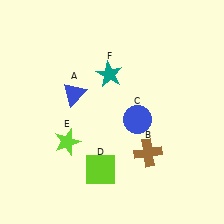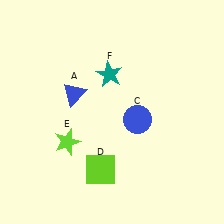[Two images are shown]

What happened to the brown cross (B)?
The brown cross (B) was removed in Image 2. It was in the bottom-right area of Image 1.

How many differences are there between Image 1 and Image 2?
There is 1 difference between the two images.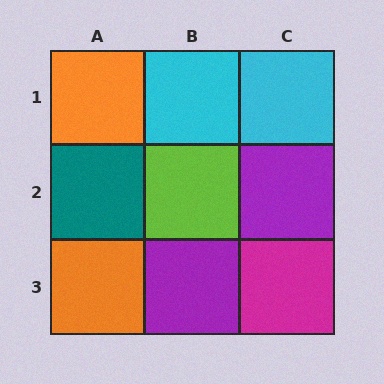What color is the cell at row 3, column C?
Magenta.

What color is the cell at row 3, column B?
Purple.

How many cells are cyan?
2 cells are cyan.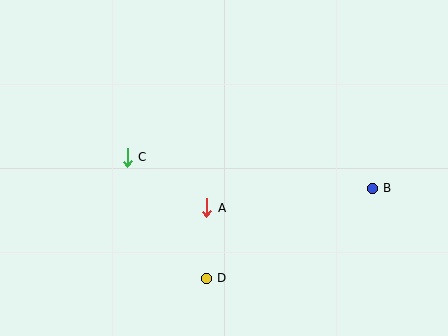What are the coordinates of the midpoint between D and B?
The midpoint between D and B is at (289, 233).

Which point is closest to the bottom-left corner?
Point D is closest to the bottom-left corner.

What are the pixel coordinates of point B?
Point B is at (372, 188).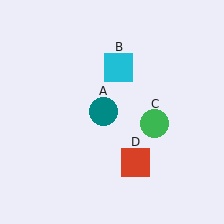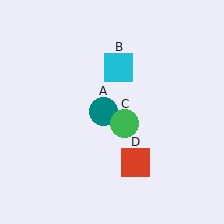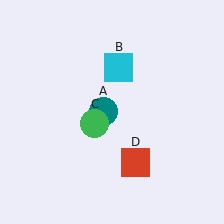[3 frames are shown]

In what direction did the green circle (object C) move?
The green circle (object C) moved left.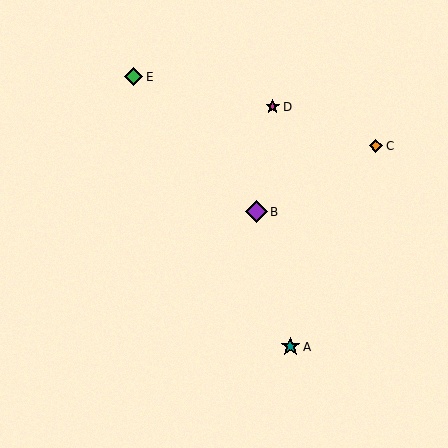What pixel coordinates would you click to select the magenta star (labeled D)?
Click at (273, 107) to select the magenta star D.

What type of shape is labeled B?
Shape B is a purple diamond.